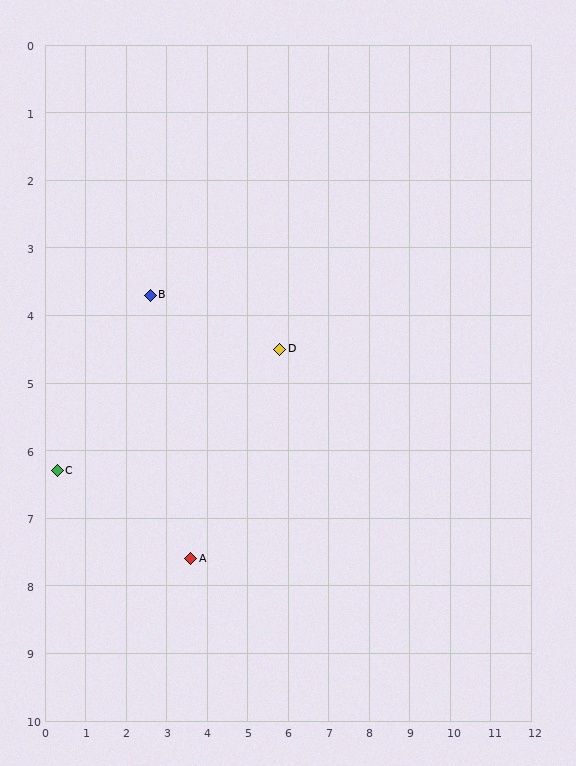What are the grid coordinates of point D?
Point D is at approximately (5.8, 4.5).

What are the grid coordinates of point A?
Point A is at approximately (3.6, 7.6).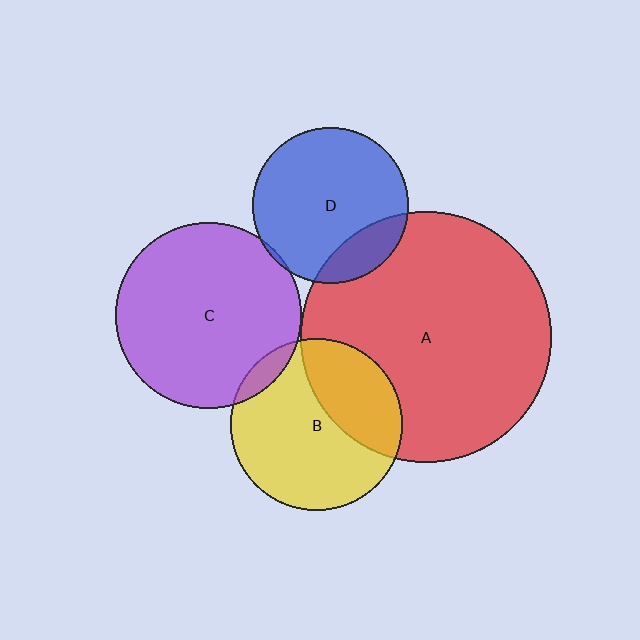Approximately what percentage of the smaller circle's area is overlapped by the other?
Approximately 35%.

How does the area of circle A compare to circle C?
Approximately 1.8 times.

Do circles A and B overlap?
Yes.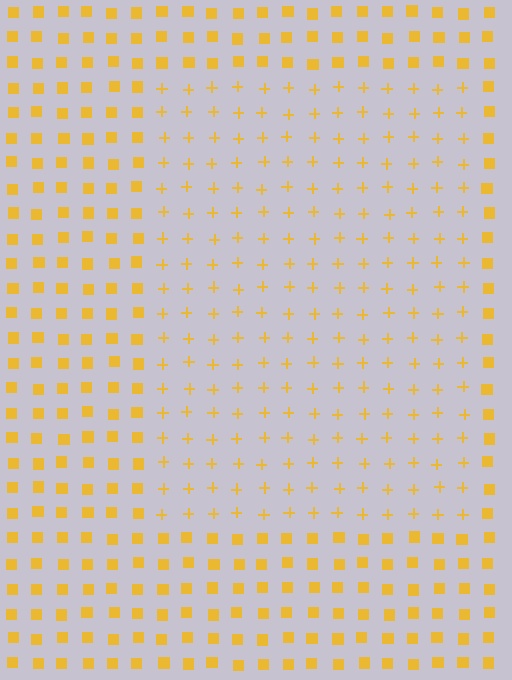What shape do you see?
I see a rectangle.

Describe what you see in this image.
The image is filled with small yellow elements arranged in a uniform grid. A rectangle-shaped region contains plus signs, while the surrounding area contains squares. The boundary is defined purely by the change in element shape.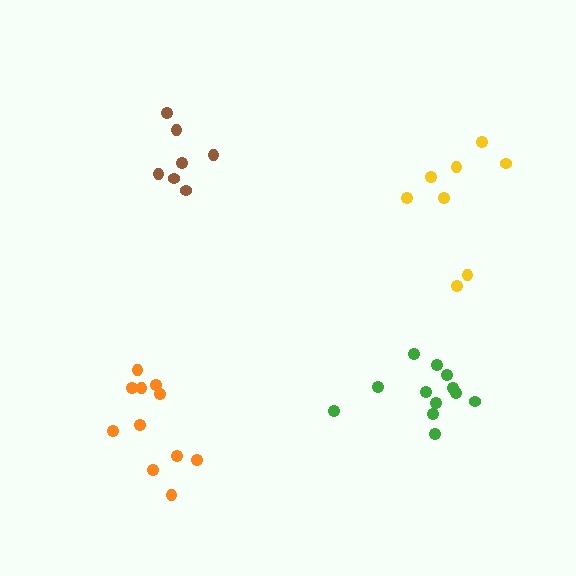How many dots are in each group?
Group 1: 7 dots, Group 2: 12 dots, Group 3: 11 dots, Group 4: 8 dots (38 total).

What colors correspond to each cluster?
The clusters are colored: brown, green, orange, yellow.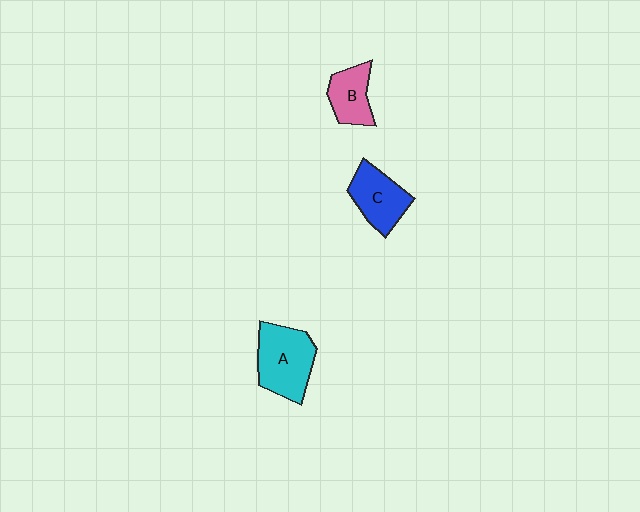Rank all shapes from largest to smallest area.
From largest to smallest: A (cyan), C (blue), B (pink).